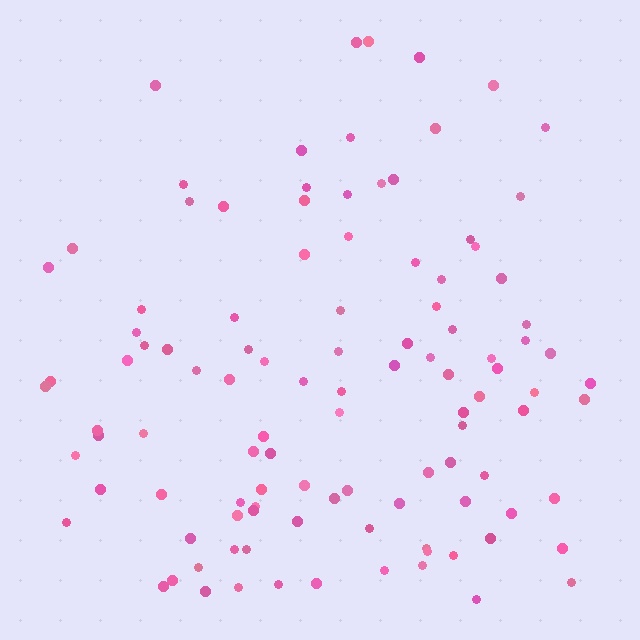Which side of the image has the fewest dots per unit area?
The top.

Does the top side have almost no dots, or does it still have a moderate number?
Still a moderate number, just noticeably fewer than the bottom.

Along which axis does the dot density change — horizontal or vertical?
Vertical.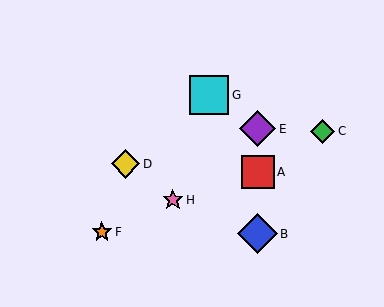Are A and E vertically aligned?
Yes, both are at x≈258.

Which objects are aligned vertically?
Objects A, B, E are aligned vertically.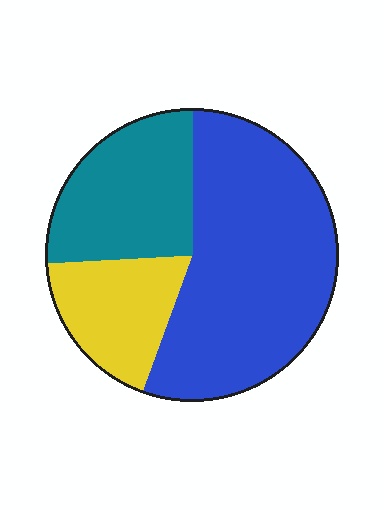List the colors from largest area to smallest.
From largest to smallest: blue, teal, yellow.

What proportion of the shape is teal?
Teal takes up about one quarter (1/4) of the shape.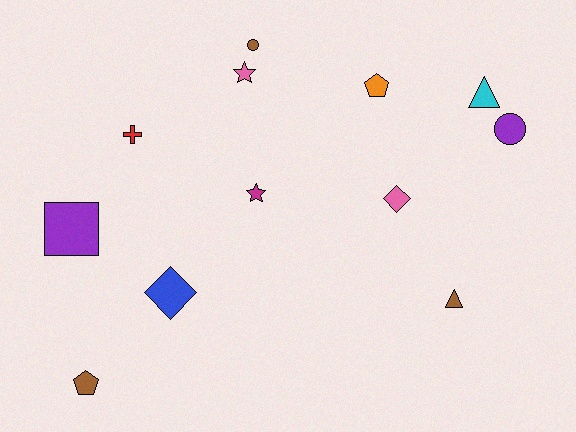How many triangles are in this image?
There are 2 triangles.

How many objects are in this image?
There are 12 objects.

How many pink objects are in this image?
There are 2 pink objects.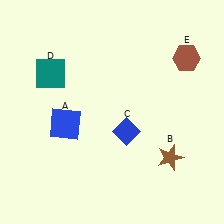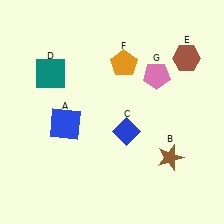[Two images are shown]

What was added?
An orange pentagon (F), a pink pentagon (G) were added in Image 2.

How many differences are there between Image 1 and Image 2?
There are 2 differences between the two images.